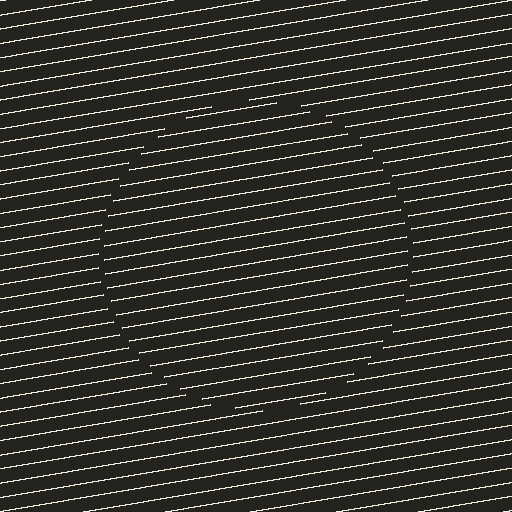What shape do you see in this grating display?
An illusory circle. The interior of the shape contains the same grating, shifted by half a period — the contour is defined by the phase discontinuity where line-ends from the inner and outer gratings abut.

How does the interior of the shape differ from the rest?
The interior of the shape contains the same grating, shifted by half a period — the contour is defined by the phase discontinuity where line-ends from the inner and outer gratings abut.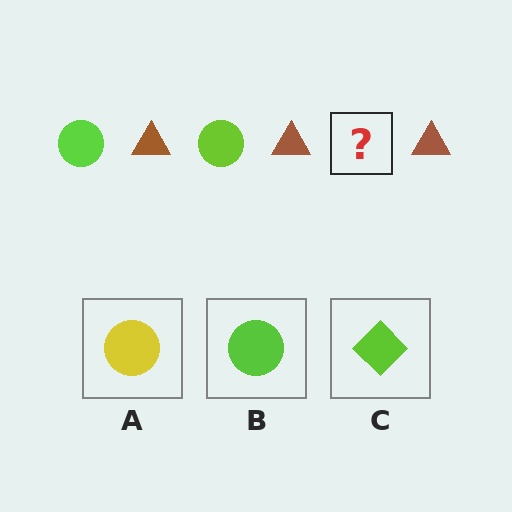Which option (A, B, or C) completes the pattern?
B.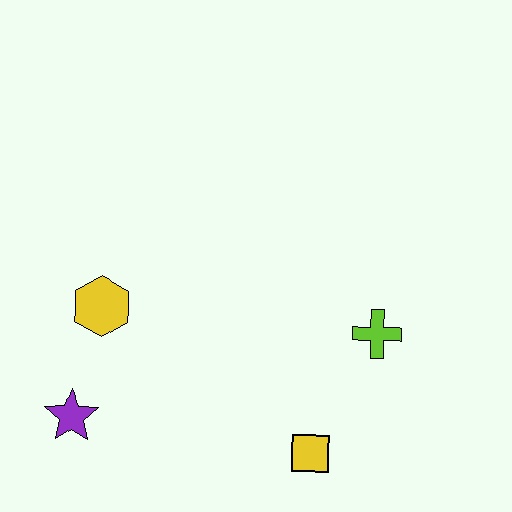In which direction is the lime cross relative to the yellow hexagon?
The lime cross is to the right of the yellow hexagon.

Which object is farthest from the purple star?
The lime cross is farthest from the purple star.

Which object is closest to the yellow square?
The lime cross is closest to the yellow square.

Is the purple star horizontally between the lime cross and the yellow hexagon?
No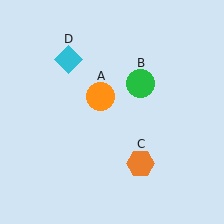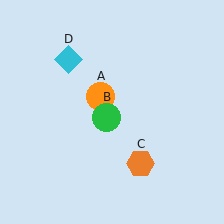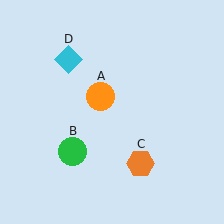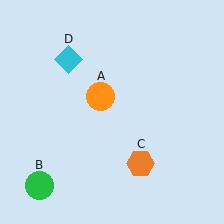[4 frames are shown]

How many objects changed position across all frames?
1 object changed position: green circle (object B).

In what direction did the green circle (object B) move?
The green circle (object B) moved down and to the left.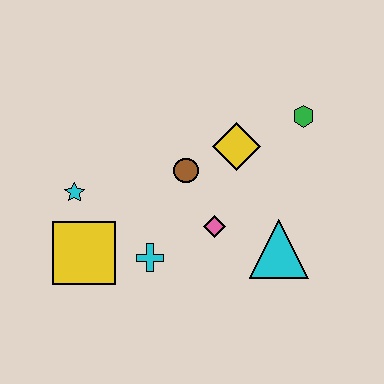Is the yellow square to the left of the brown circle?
Yes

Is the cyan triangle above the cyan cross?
Yes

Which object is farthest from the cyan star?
The green hexagon is farthest from the cyan star.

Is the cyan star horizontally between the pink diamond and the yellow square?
No